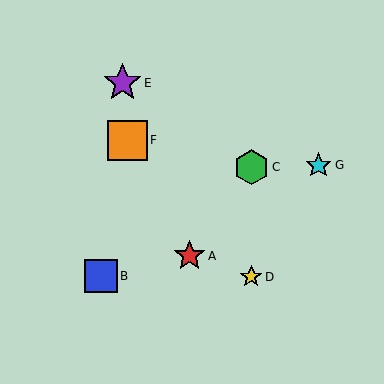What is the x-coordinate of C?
Object C is at x≈251.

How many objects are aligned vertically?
2 objects (C, D) are aligned vertically.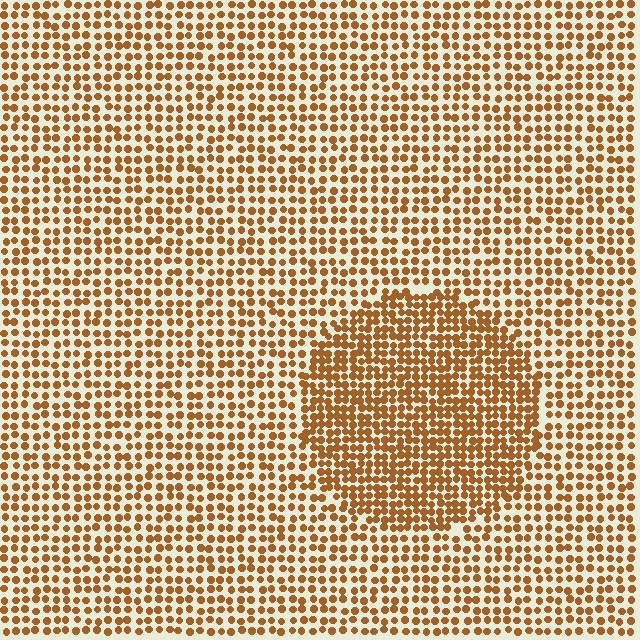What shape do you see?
I see a circle.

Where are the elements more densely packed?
The elements are more densely packed inside the circle boundary.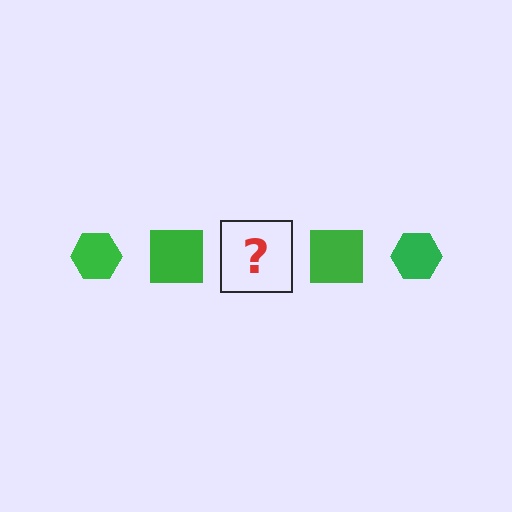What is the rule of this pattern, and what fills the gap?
The rule is that the pattern cycles through hexagon, square shapes in green. The gap should be filled with a green hexagon.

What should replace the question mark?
The question mark should be replaced with a green hexagon.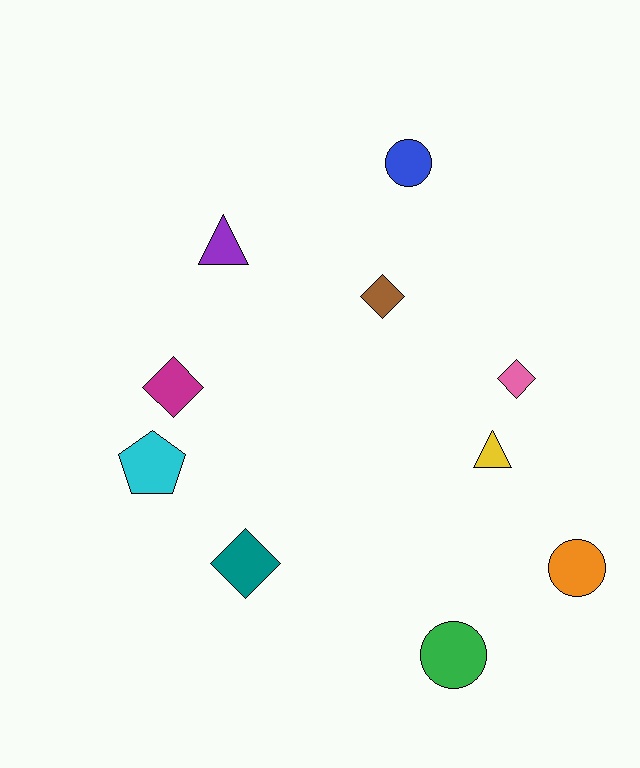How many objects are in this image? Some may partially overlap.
There are 10 objects.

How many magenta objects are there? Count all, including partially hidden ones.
There is 1 magenta object.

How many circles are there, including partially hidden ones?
There are 3 circles.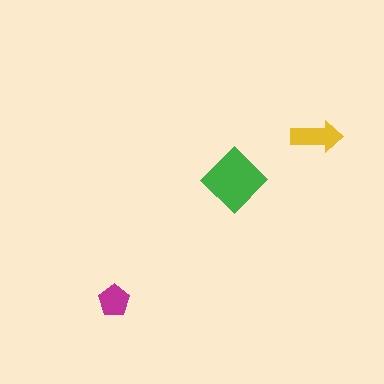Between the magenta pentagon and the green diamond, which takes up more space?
The green diamond.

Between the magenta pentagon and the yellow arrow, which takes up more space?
The yellow arrow.